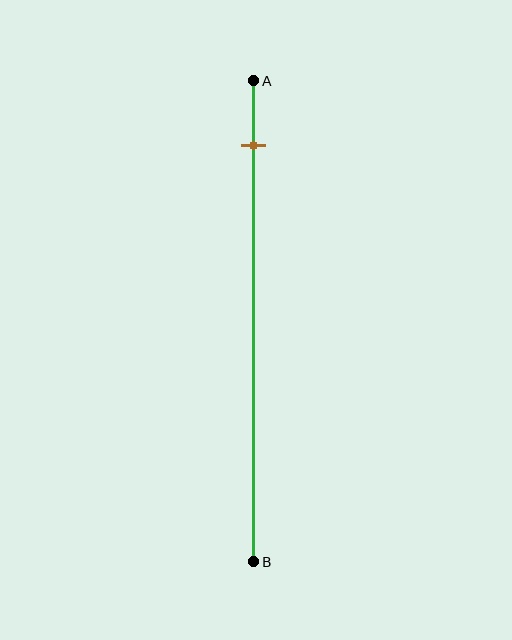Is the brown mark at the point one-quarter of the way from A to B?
No, the mark is at about 15% from A, not at the 25% one-quarter point.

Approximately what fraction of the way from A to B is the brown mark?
The brown mark is approximately 15% of the way from A to B.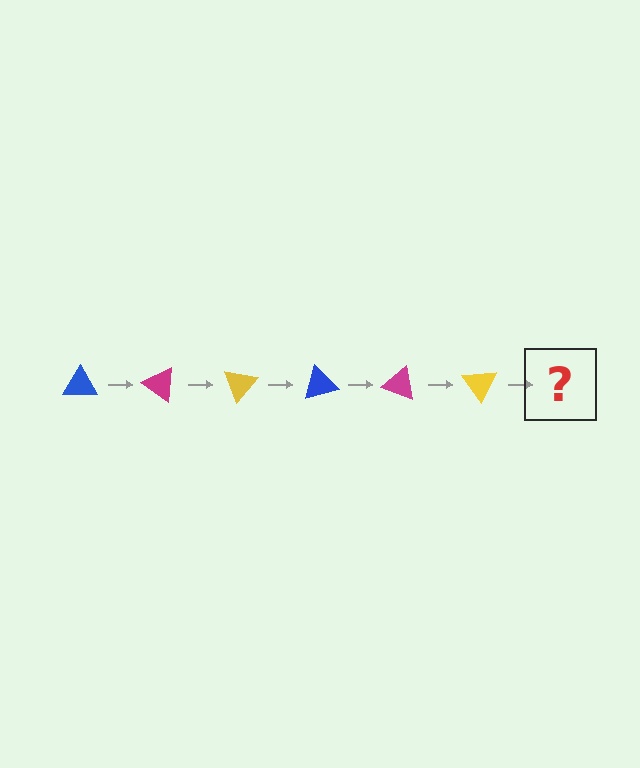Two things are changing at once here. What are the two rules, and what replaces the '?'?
The two rules are that it rotates 35 degrees each step and the color cycles through blue, magenta, and yellow. The '?' should be a blue triangle, rotated 210 degrees from the start.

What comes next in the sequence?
The next element should be a blue triangle, rotated 210 degrees from the start.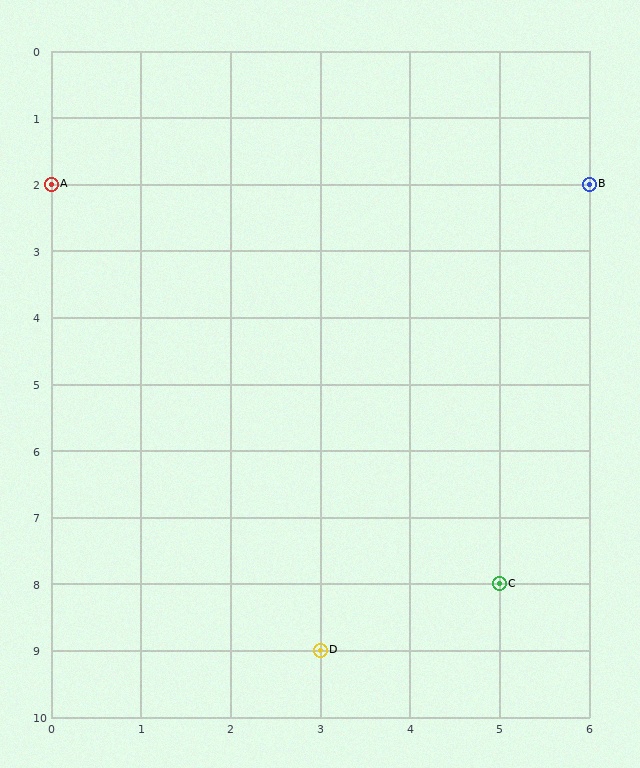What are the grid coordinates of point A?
Point A is at grid coordinates (0, 2).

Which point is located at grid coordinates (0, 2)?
Point A is at (0, 2).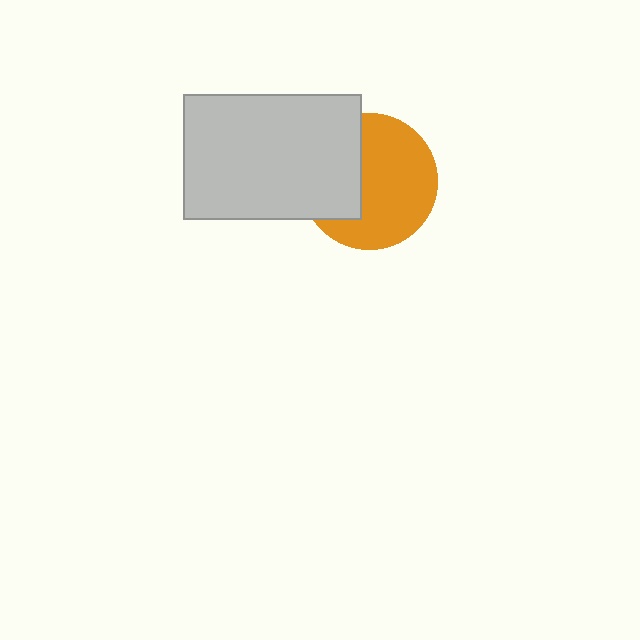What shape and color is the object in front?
The object in front is a light gray rectangle.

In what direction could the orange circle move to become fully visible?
The orange circle could move right. That would shift it out from behind the light gray rectangle entirely.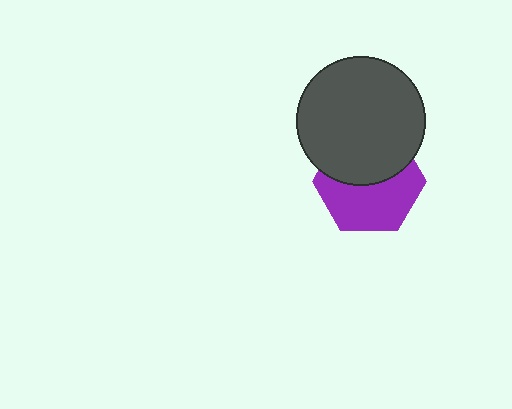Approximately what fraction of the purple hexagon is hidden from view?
Roughly 46% of the purple hexagon is hidden behind the dark gray circle.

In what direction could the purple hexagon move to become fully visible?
The purple hexagon could move down. That would shift it out from behind the dark gray circle entirely.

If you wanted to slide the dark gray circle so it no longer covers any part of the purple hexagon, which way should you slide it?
Slide it up — that is the most direct way to separate the two shapes.